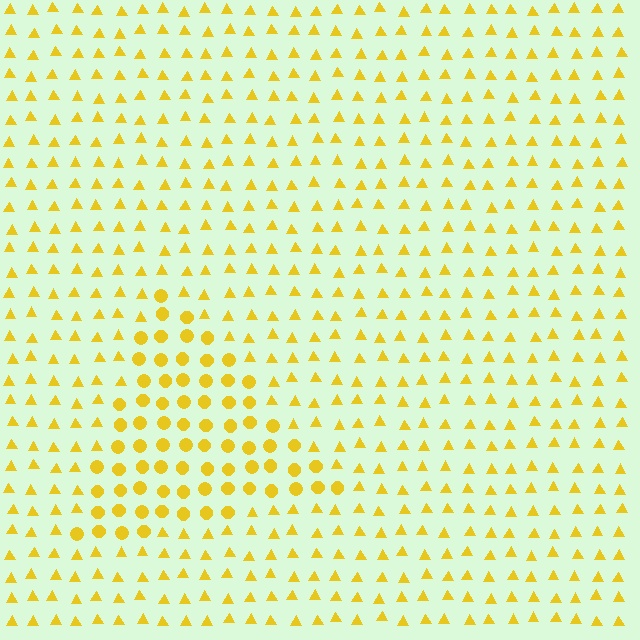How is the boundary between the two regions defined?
The boundary is defined by a change in element shape: circles inside vs. triangles outside. All elements share the same color and spacing.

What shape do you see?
I see a triangle.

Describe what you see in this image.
The image is filled with small yellow elements arranged in a uniform grid. A triangle-shaped region contains circles, while the surrounding area contains triangles. The boundary is defined purely by the change in element shape.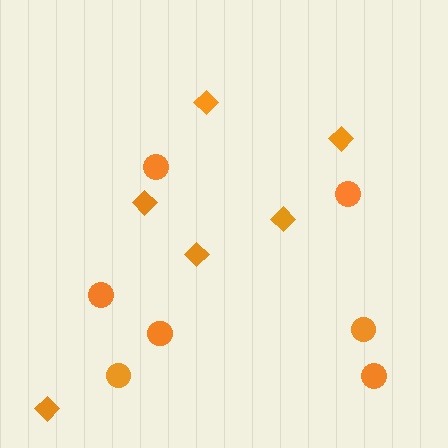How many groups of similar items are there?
There are 2 groups: one group of diamonds (6) and one group of circles (7).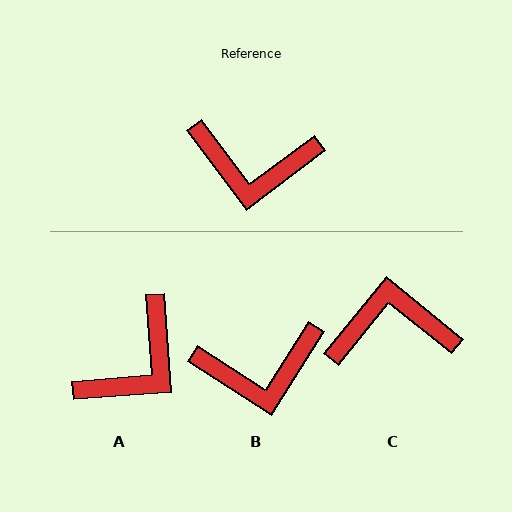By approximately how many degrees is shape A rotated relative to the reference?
Approximately 57 degrees counter-clockwise.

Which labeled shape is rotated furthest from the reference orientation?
C, about 166 degrees away.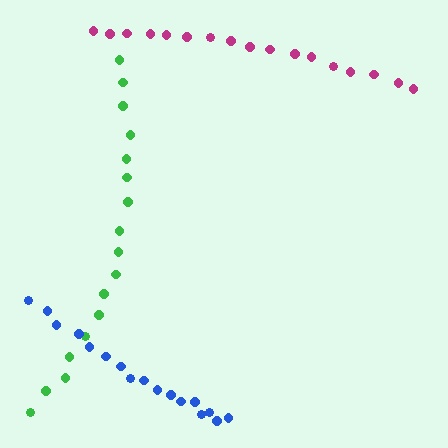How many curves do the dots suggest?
There are 3 distinct paths.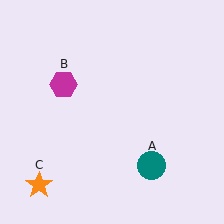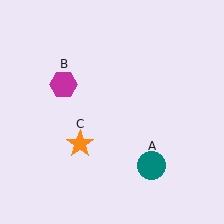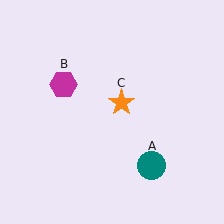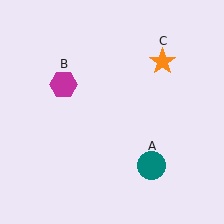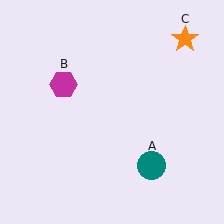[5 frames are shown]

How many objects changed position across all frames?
1 object changed position: orange star (object C).